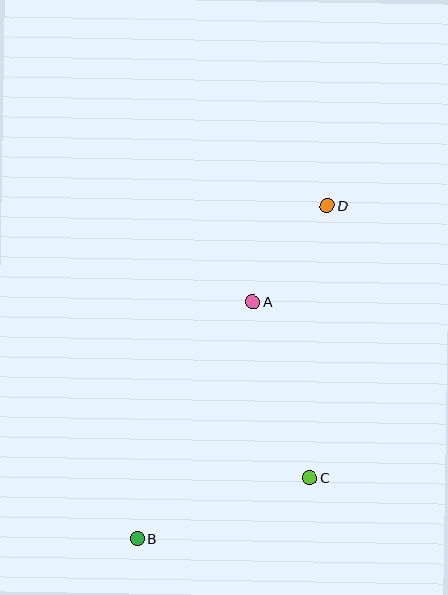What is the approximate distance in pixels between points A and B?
The distance between A and B is approximately 264 pixels.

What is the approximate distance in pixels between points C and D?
The distance between C and D is approximately 273 pixels.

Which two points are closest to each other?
Points A and D are closest to each other.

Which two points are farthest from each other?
Points B and D are farthest from each other.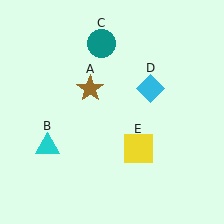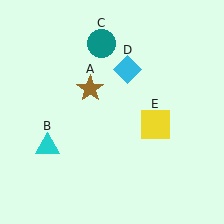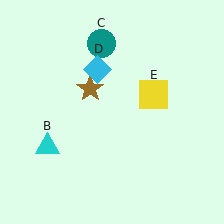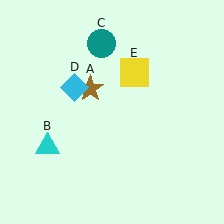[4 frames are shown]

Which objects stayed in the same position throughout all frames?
Brown star (object A) and cyan triangle (object B) and teal circle (object C) remained stationary.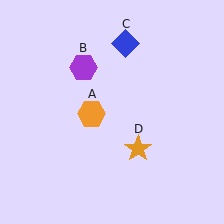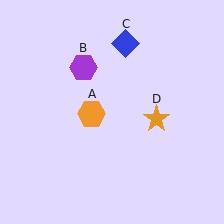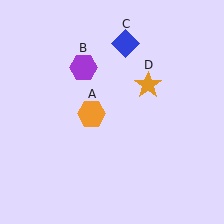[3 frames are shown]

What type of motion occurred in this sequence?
The orange star (object D) rotated counterclockwise around the center of the scene.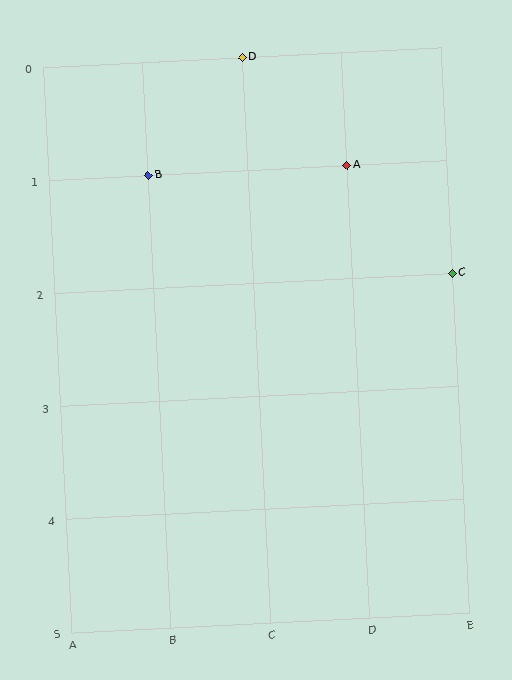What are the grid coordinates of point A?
Point A is at grid coordinates (D, 1).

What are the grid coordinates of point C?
Point C is at grid coordinates (E, 2).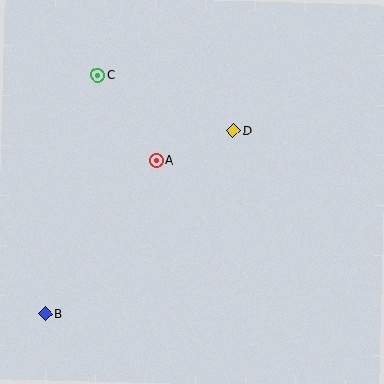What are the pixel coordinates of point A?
Point A is at (156, 161).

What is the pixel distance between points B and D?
The distance between B and D is 262 pixels.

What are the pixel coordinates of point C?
Point C is at (98, 75).